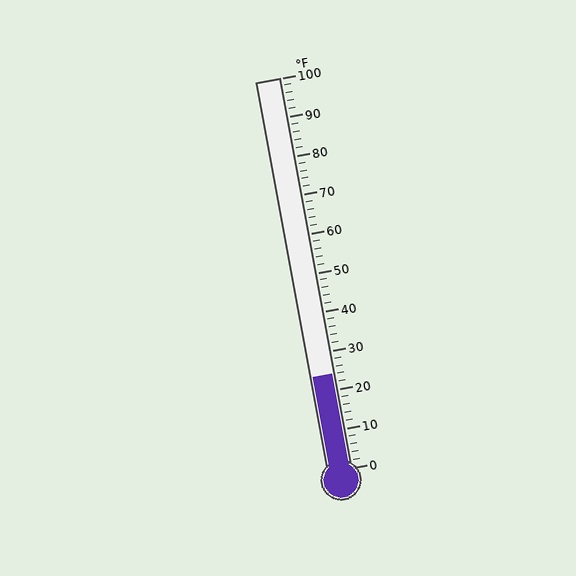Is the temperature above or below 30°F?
The temperature is below 30°F.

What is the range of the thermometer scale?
The thermometer scale ranges from 0°F to 100°F.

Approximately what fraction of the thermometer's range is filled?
The thermometer is filled to approximately 25% of its range.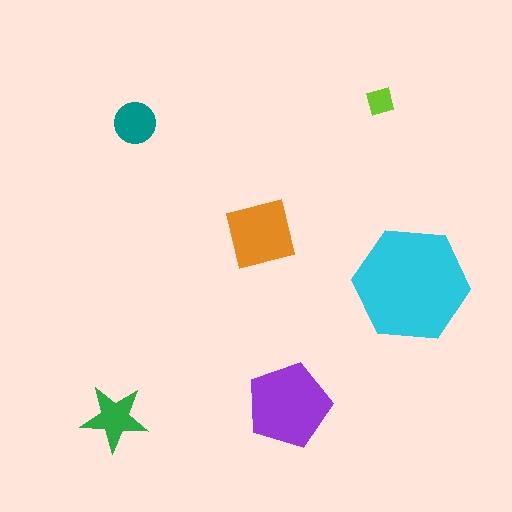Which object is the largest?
The cyan hexagon.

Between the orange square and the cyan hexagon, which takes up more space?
The cyan hexagon.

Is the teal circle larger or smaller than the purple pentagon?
Smaller.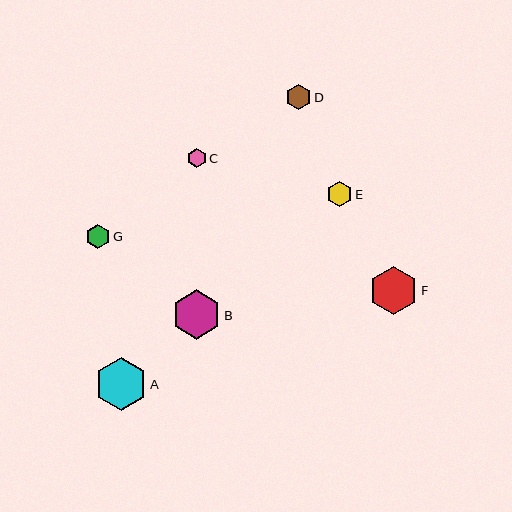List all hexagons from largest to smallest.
From largest to smallest: A, B, F, D, E, G, C.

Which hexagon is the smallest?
Hexagon C is the smallest with a size of approximately 19 pixels.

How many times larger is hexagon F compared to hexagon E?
Hexagon F is approximately 1.9 times the size of hexagon E.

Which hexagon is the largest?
Hexagon A is the largest with a size of approximately 53 pixels.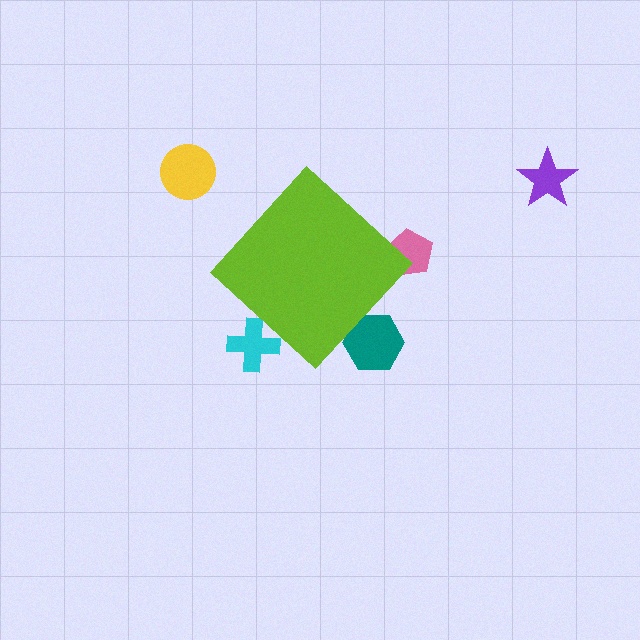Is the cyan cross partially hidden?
Yes, the cyan cross is partially hidden behind the lime diamond.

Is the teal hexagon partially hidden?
Yes, the teal hexagon is partially hidden behind the lime diamond.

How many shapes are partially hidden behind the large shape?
3 shapes are partially hidden.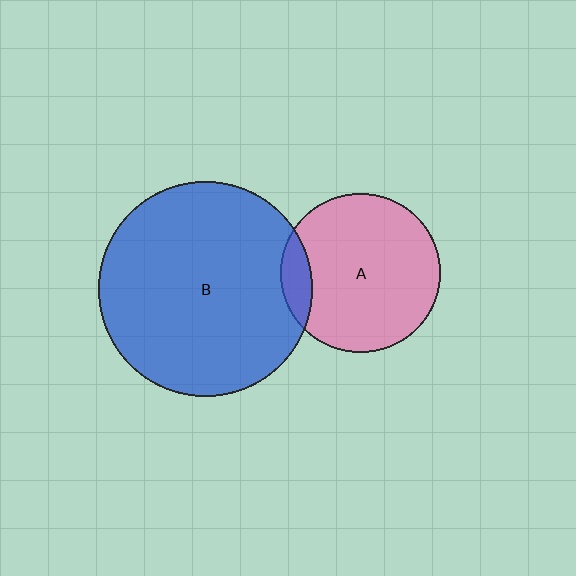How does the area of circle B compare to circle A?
Approximately 1.8 times.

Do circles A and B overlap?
Yes.